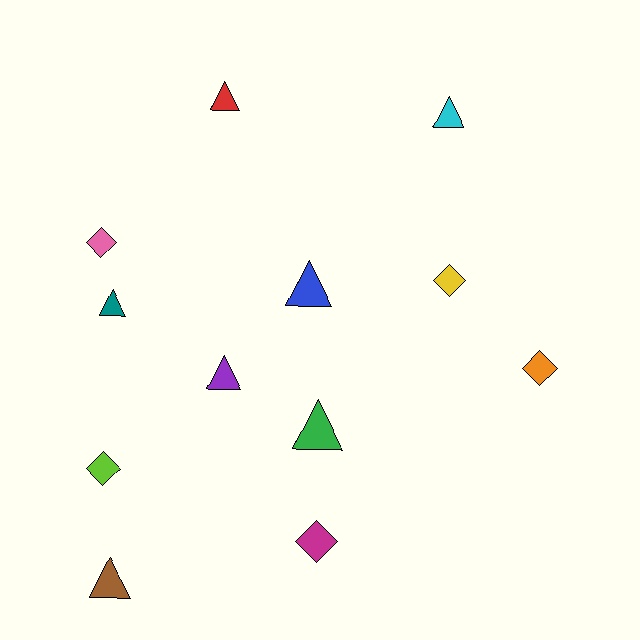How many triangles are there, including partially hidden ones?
There are 7 triangles.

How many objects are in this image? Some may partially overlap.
There are 12 objects.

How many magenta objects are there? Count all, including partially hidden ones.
There is 1 magenta object.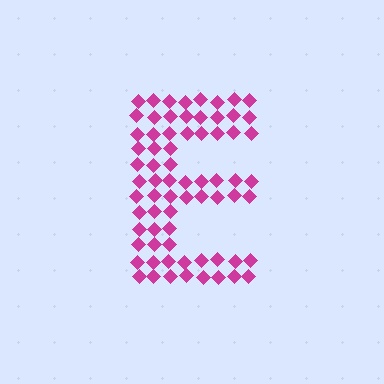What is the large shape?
The large shape is the letter E.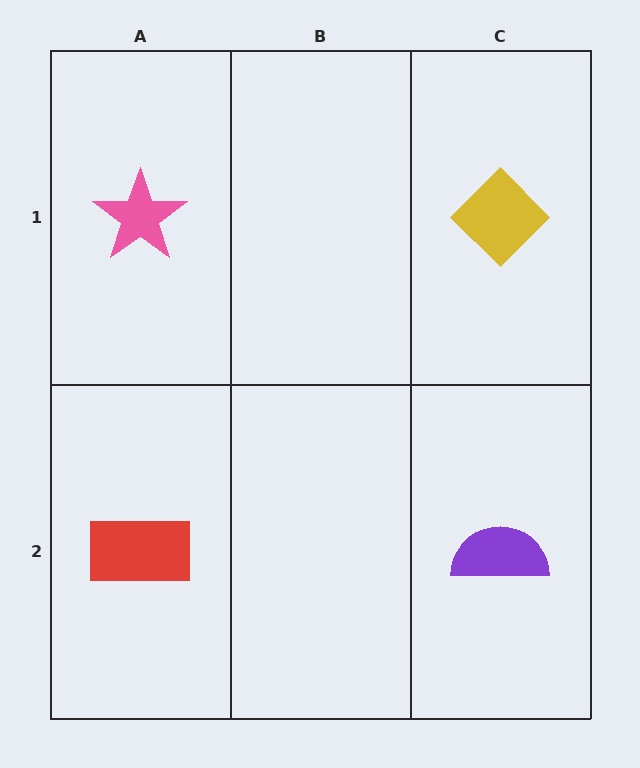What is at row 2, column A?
A red rectangle.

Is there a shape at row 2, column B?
No, that cell is empty.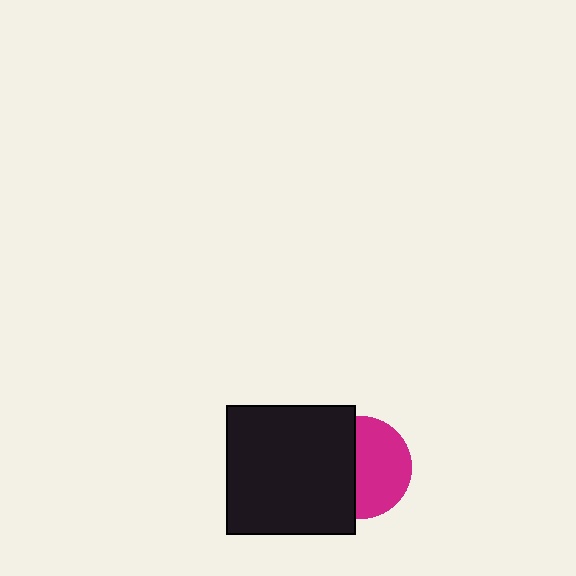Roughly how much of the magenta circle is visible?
About half of it is visible (roughly 56%).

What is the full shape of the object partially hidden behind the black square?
The partially hidden object is a magenta circle.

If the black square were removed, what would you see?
You would see the complete magenta circle.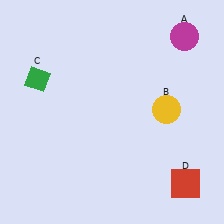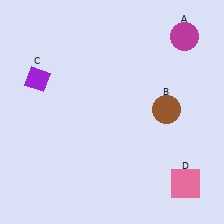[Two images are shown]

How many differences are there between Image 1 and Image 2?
There are 3 differences between the two images.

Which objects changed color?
B changed from yellow to brown. C changed from green to purple. D changed from red to pink.